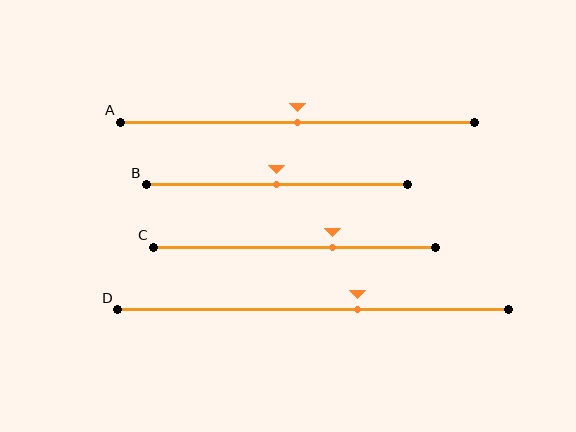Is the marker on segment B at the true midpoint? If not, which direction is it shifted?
Yes, the marker on segment B is at the true midpoint.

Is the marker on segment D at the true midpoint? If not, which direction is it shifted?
No, the marker on segment D is shifted to the right by about 11% of the segment length.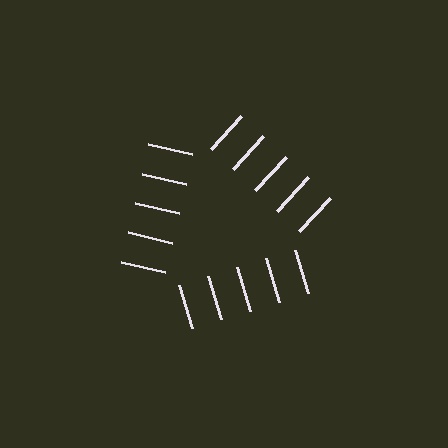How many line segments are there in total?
15 — 5 along each of the 3 edges.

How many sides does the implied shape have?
3 sides — the line-ends trace a triangle.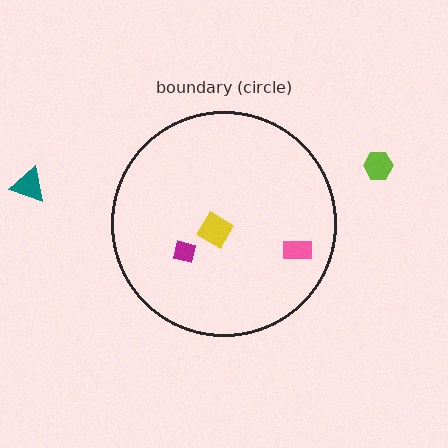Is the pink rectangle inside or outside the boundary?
Inside.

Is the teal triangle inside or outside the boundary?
Outside.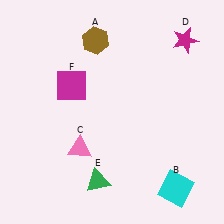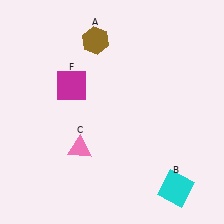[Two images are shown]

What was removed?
The green triangle (E), the magenta star (D) were removed in Image 2.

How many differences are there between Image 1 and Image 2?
There are 2 differences between the two images.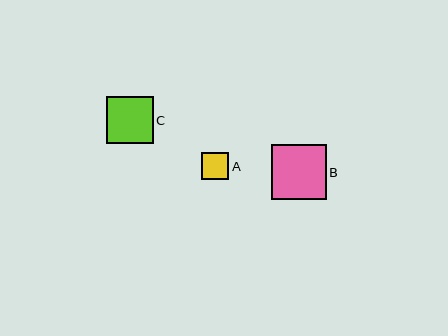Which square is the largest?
Square B is the largest with a size of approximately 55 pixels.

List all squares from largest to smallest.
From largest to smallest: B, C, A.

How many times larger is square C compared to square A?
Square C is approximately 1.7 times the size of square A.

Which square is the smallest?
Square A is the smallest with a size of approximately 27 pixels.